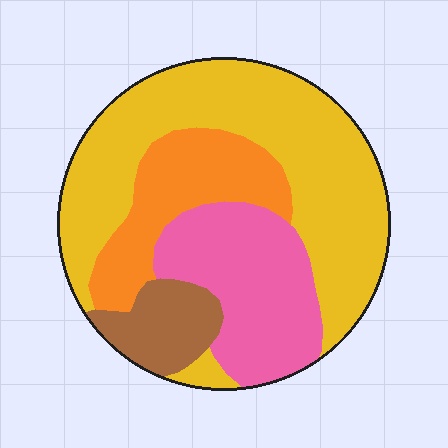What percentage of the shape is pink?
Pink covers 23% of the shape.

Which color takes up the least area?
Brown, at roughly 10%.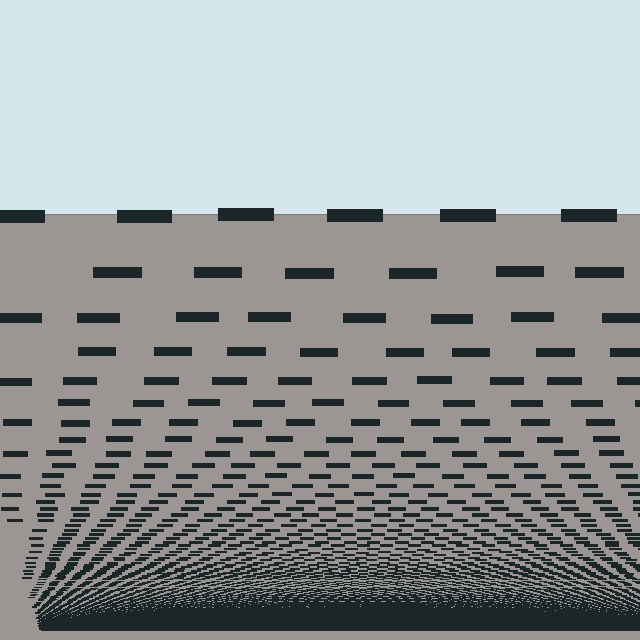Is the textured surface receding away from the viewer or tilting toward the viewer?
The surface appears to tilt toward the viewer. Texture elements get larger and sparser toward the top.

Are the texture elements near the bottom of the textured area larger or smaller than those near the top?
Smaller. The gradient is inverted — elements near the bottom are smaller and denser.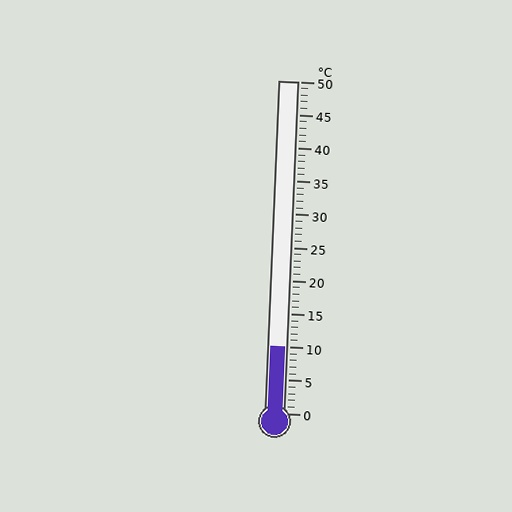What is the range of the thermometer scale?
The thermometer scale ranges from 0°C to 50°C.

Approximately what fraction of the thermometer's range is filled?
The thermometer is filled to approximately 20% of its range.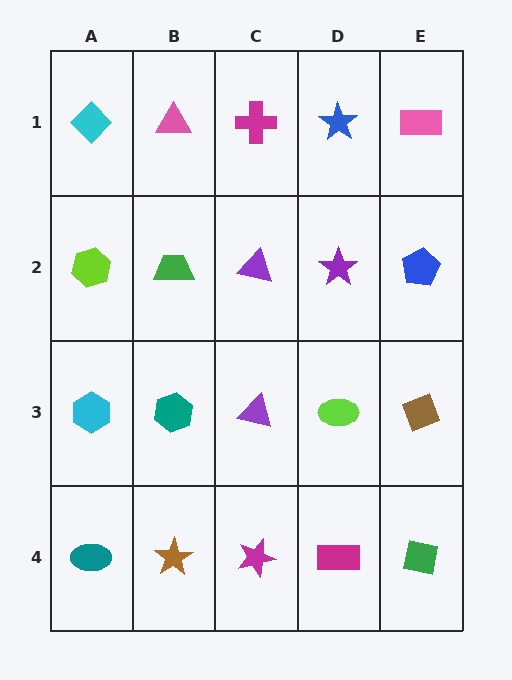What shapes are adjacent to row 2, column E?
A pink rectangle (row 1, column E), a brown diamond (row 3, column E), a purple star (row 2, column D).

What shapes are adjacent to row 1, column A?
A lime hexagon (row 2, column A), a pink triangle (row 1, column B).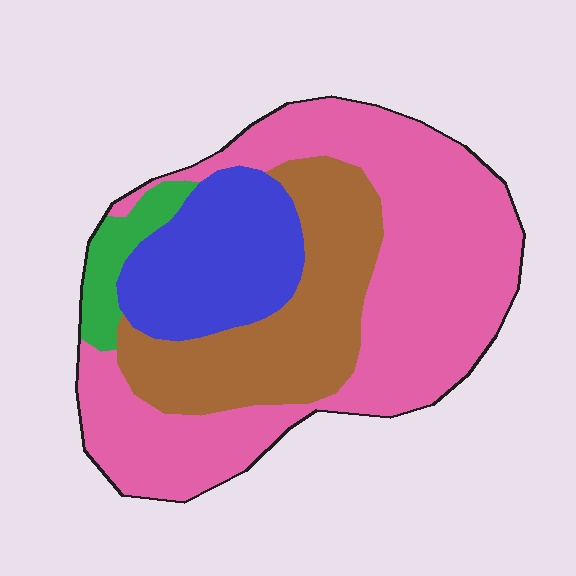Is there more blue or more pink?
Pink.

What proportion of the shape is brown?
Brown takes up less than a quarter of the shape.